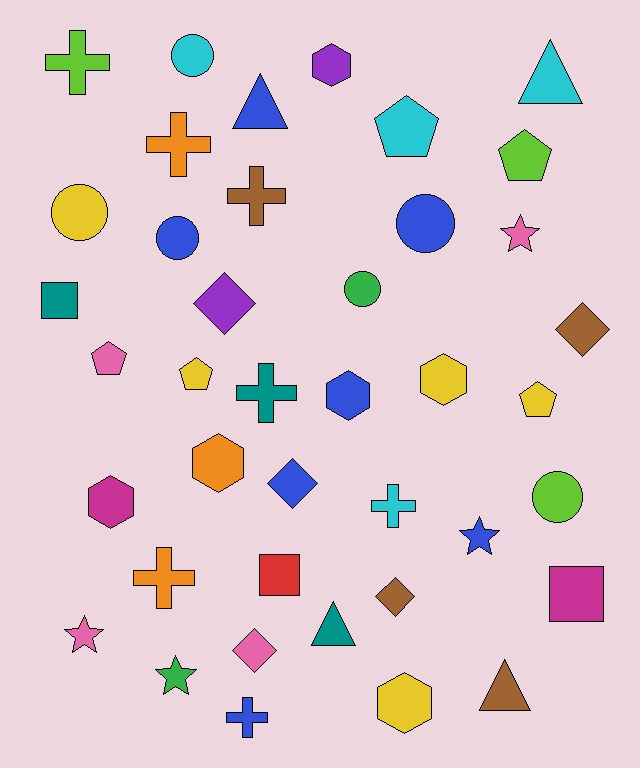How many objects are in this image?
There are 40 objects.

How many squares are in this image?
There are 3 squares.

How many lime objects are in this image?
There are 3 lime objects.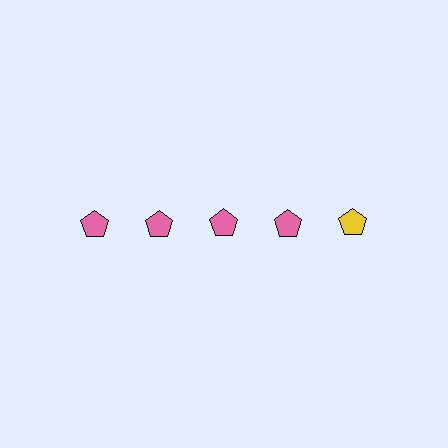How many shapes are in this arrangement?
There are 5 shapes arranged in a grid pattern.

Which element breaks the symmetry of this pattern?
The yellow pentagon in the top row, rightmost column breaks the symmetry. All other shapes are pink pentagons.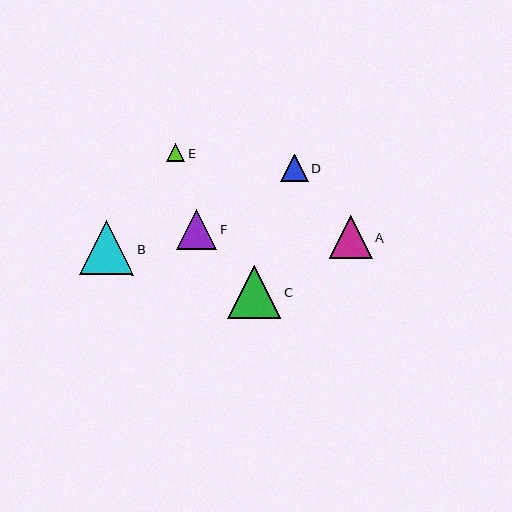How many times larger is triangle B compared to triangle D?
Triangle B is approximately 1.9 times the size of triangle D.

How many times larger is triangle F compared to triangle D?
Triangle F is approximately 1.4 times the size of triangle D.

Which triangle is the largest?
Triangle B is the largest with a size of approximately 54 pixels.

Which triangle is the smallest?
Triangle E is the smallest with a size of approximately 18 pixels.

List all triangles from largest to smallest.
From largest to smallest: B, C, A, F, D, E.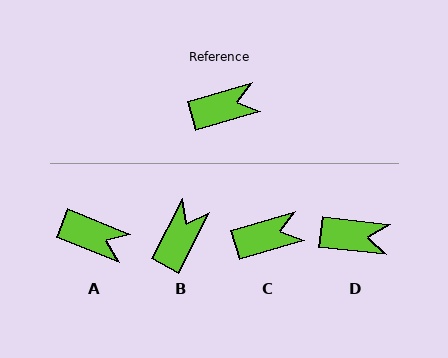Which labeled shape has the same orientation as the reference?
C.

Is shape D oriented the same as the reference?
No, it is off by about 23 degrees.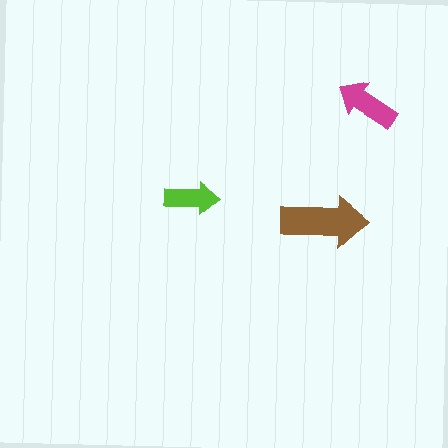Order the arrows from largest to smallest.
the brown one, the magenta one, the lime one.